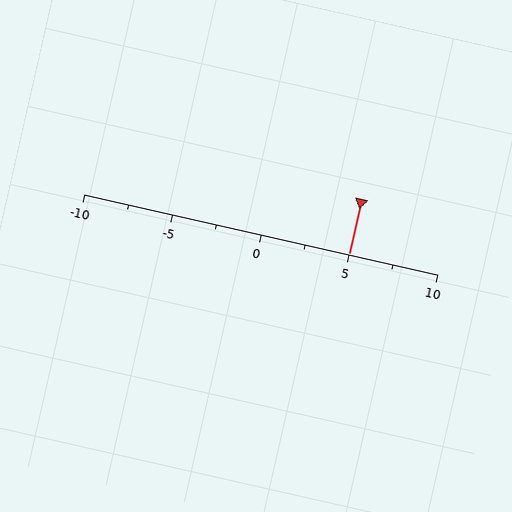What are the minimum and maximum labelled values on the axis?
The axis runs from -10 to 10.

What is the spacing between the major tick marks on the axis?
The major ticks are spaced 5 apart.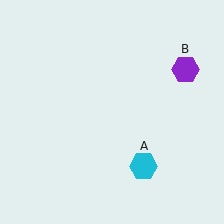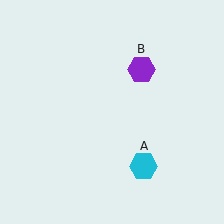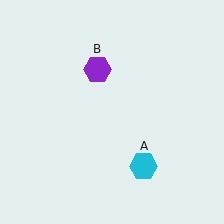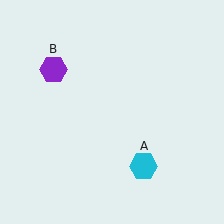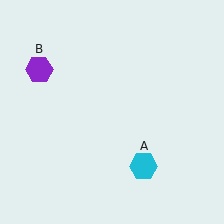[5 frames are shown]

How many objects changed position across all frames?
1 object changed position: purple hexagon (object B).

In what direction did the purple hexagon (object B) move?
The purple hexagon (object B) moved left.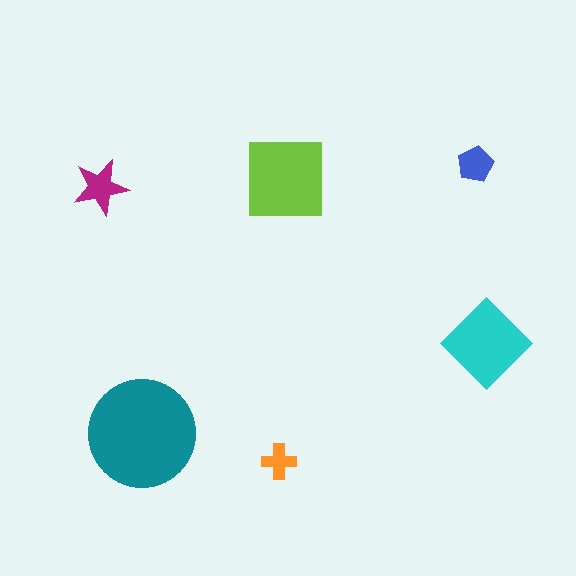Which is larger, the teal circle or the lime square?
The teal circle.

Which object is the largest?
The teal circle.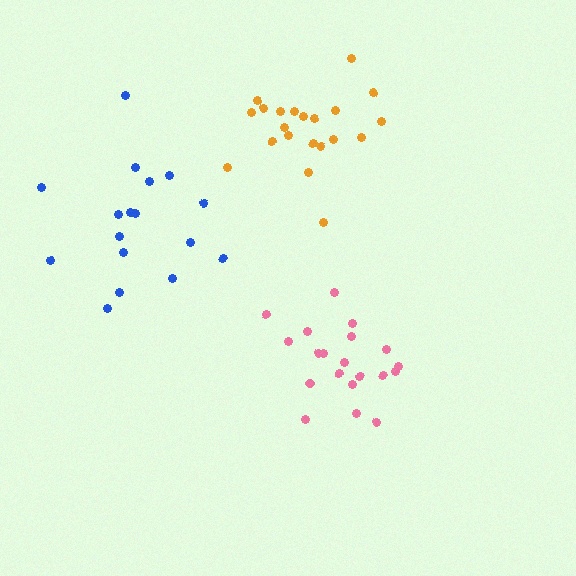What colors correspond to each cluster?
The clusters are colored: orange, pink, blue.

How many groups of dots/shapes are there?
There are 3 groups.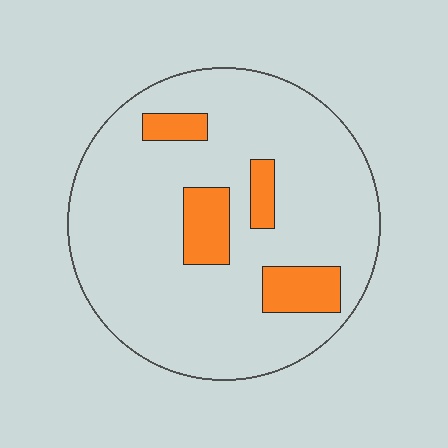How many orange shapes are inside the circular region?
4.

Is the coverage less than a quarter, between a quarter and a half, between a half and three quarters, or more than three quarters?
Less than a quarter.